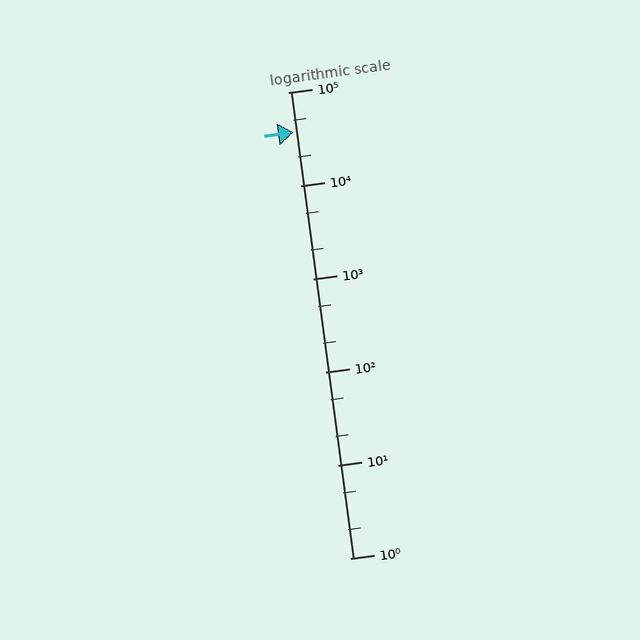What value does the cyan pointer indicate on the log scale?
The pointer indicates approximately 37000.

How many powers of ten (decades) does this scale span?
The scale spans 5 decades, from 1 to 100000.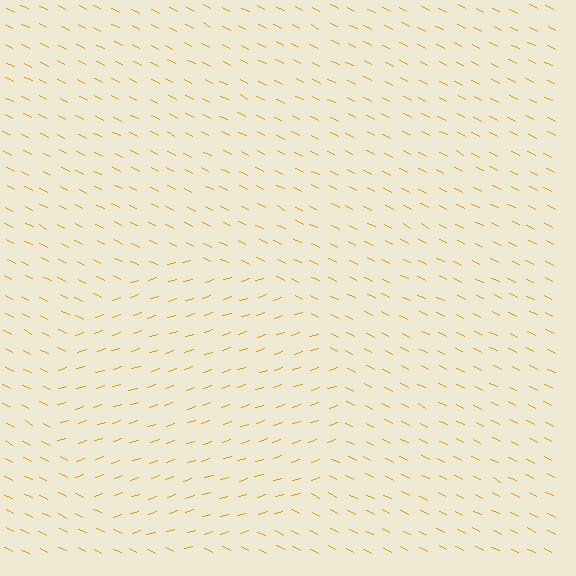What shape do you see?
I see a circle.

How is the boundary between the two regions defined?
The boundary is defined purely by a change in line orientation (approximately 45 degrees difference). All lines are the same color and thickness.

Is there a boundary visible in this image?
Yes, there is a texture boundary formed by a change in line orientation.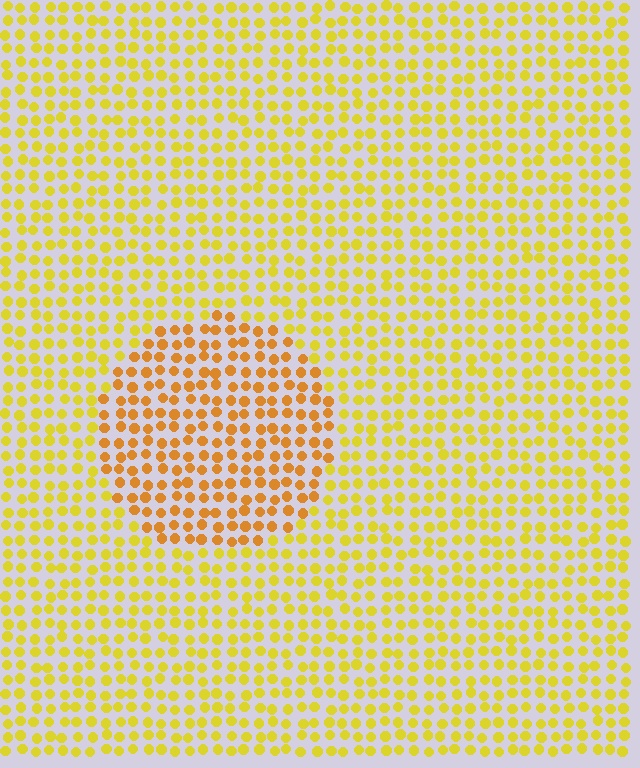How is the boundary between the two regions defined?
The boundary is defined purely by a slight shift in hue (about 26 degrees). Spacing, size, and orientation are identical on both sides.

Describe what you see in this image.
The image is filled with small yellow elements in a uniform arrangement. A circle-shaped region is visible where the elements are tinted to a slightly different hue, forming a subtle color boundary.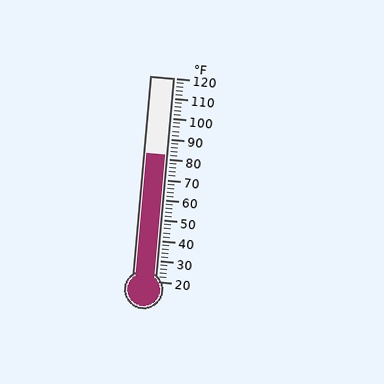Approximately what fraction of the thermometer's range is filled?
The thermometer is filled to approximately 60% of its range.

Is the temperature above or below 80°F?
The temperature is above 80°F.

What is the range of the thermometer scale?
The thermometer scale ranges from 20°F to 120°F.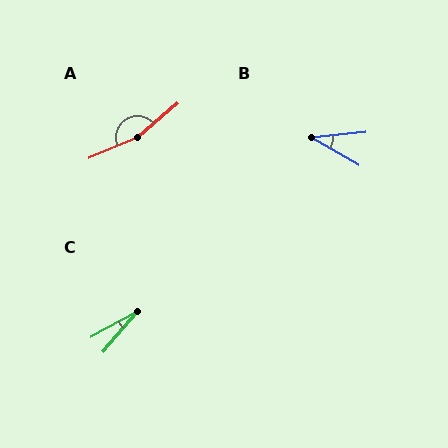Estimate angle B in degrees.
Approximately 36 degrees.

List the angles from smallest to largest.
C (22°), B (36°), A (163°).